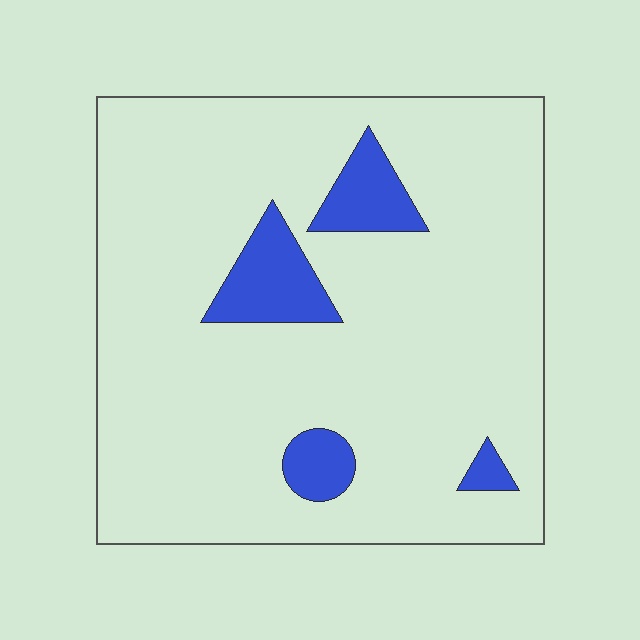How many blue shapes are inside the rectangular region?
4.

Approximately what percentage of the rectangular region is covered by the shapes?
Approximately 10%.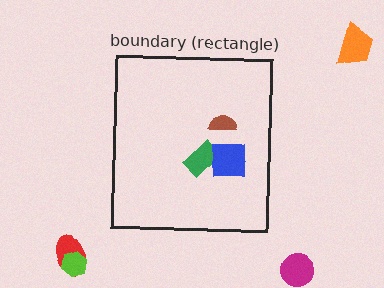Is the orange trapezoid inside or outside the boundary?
Outside.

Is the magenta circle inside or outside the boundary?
Outside.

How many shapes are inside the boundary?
3 inside, 4 outside.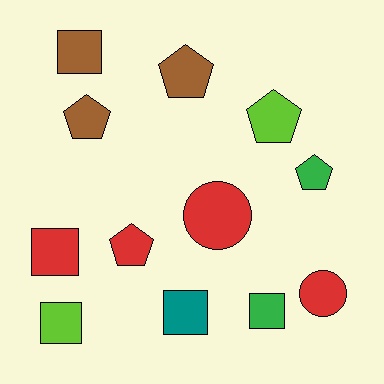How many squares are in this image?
There are 5 squares.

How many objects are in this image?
There are 12 objects.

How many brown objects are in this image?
There are 3 brown objects.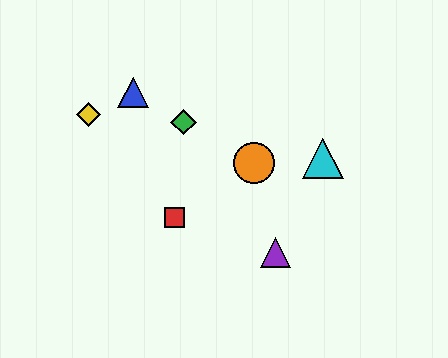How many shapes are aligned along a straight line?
3 shapes (the blue triangle, the green diamond, the orange circle) are aligned along a straight line.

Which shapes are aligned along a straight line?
The blue triangle, the green diamond, the orange circle are aligned along a straight line.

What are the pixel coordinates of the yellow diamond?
The yellow diamond is at (88, 115).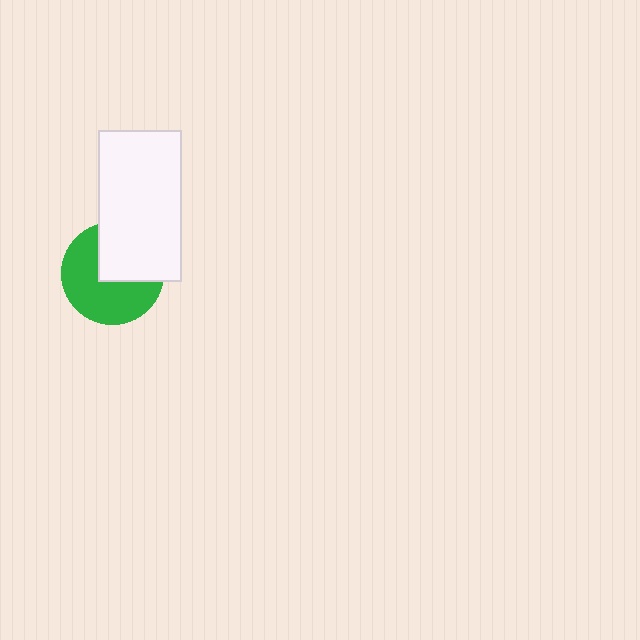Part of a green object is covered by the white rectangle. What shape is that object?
It is a circle.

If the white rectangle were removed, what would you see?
You would see the complete green circle.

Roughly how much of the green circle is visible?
About half of it is visible (roughly 59%).